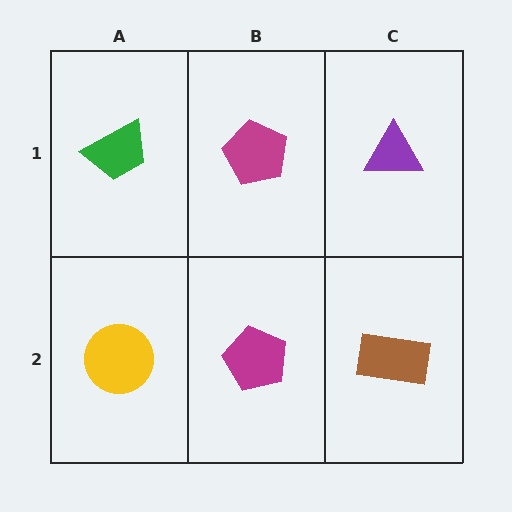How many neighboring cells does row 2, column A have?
2.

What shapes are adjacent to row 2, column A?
A green trapezoid (row 1, column A), a magenta pentagon (row 2, column B).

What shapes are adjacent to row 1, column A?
A yellow circle (row 2, column A), a magenta pentagon (row 1, column B).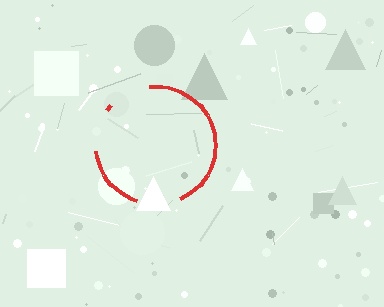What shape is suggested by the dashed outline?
The dashed outline suggests a circle.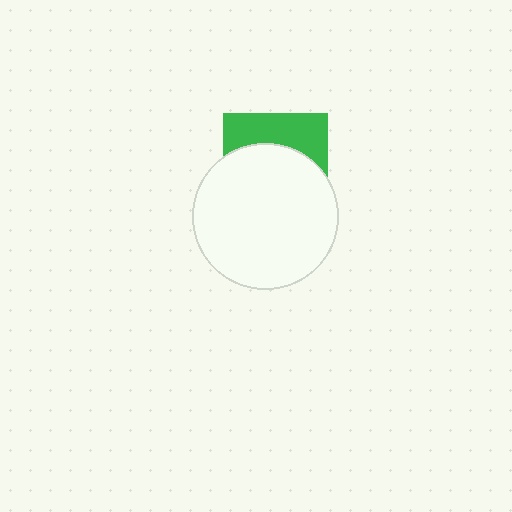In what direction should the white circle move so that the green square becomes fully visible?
The white circle should move down. That is the shortest direction to clear the overlap and leave the green square fully visible.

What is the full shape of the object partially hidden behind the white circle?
The partially hidden object is a green square.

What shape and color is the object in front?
The object in front is a white circle.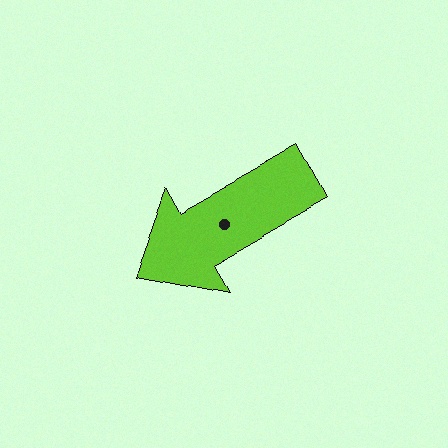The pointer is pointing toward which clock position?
Roughly 8 o'clock.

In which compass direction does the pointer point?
Southwest.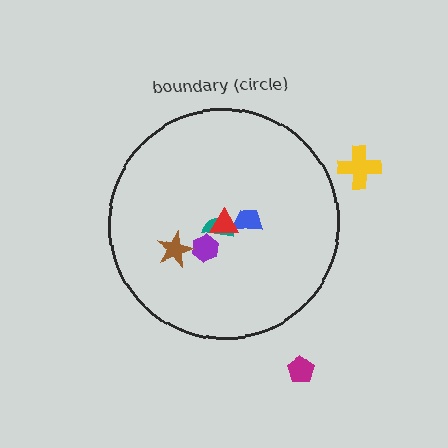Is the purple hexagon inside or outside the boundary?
Inside.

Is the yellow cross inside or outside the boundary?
Outside.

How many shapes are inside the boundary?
5 inside, 2 outside.